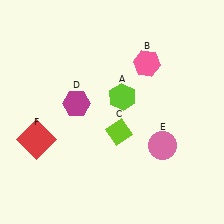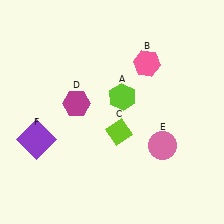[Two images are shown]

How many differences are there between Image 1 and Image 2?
There is 1 difference between the two images.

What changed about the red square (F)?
In Image 1, F is red. In Image 2, it changed to purple.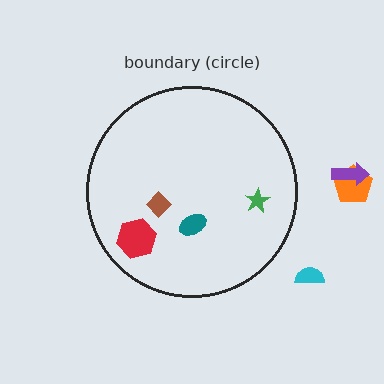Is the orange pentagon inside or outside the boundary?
Outside.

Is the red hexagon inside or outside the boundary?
Inside.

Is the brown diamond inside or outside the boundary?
Inside.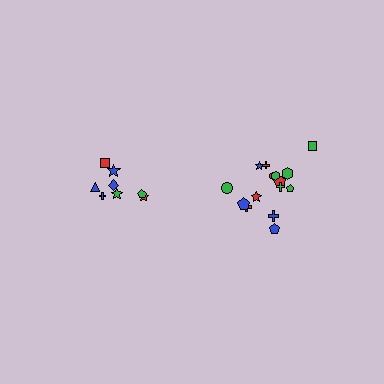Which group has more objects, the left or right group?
The right group.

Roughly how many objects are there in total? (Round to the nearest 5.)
Roughly 25 objects in total.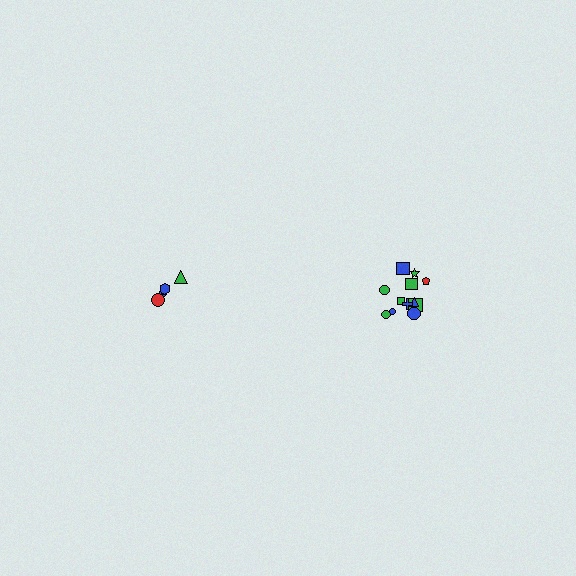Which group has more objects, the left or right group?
The right group.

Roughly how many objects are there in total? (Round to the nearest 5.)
Roughly 15 objects in total.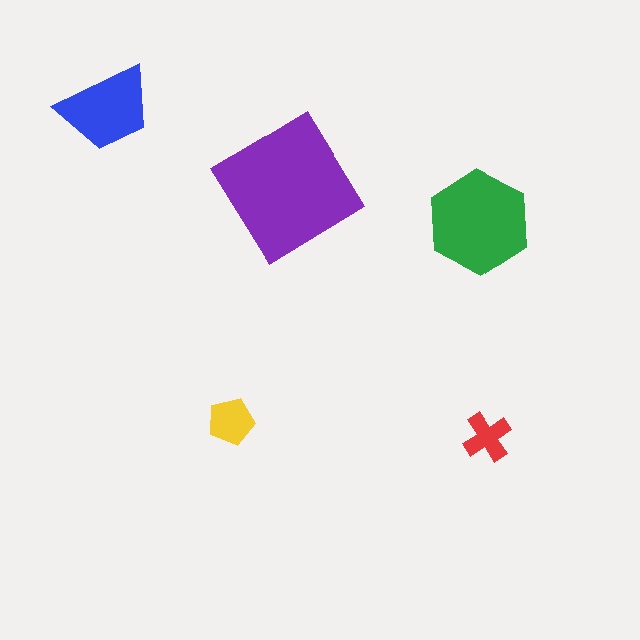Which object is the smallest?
The red cross.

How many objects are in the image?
There are 5 objects in the image.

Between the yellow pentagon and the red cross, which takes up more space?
The yellow pentagon.